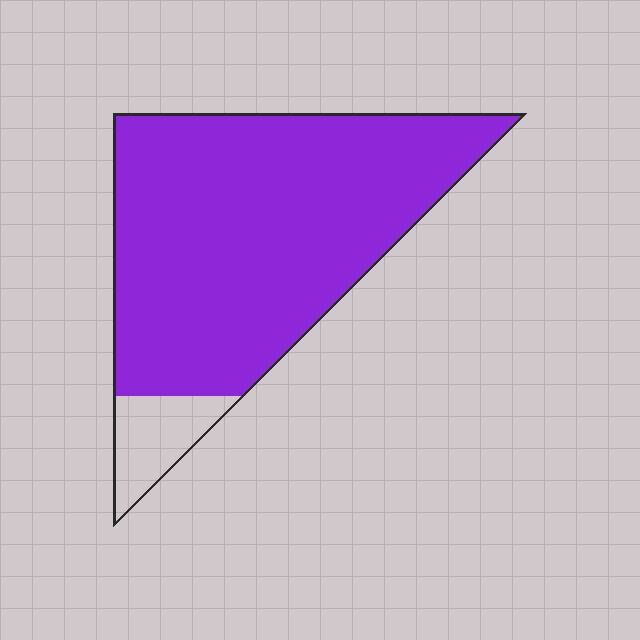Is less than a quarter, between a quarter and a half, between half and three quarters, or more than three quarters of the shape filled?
More than three quarters.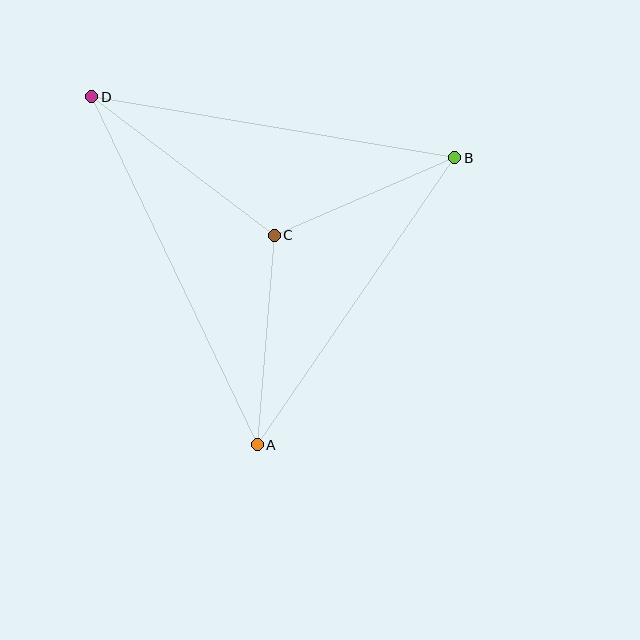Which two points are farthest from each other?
Points A and D are farthest from each other.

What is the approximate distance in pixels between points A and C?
The distance between A and C is approximately 210 pixels.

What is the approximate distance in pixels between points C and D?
The distance between C and D is approximately 229 pixels.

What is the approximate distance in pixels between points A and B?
The distance between A and B is approximately 349 pixels.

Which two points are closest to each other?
Points B and C are closest to each other.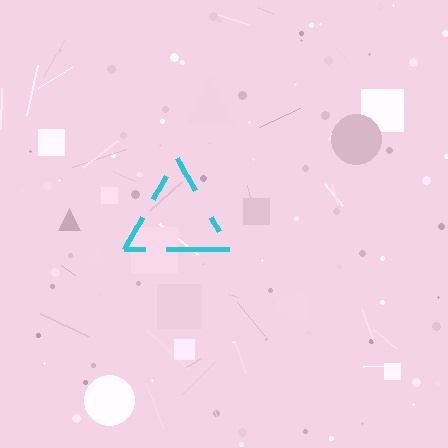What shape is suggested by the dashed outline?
The dashed outline suggests a triangle.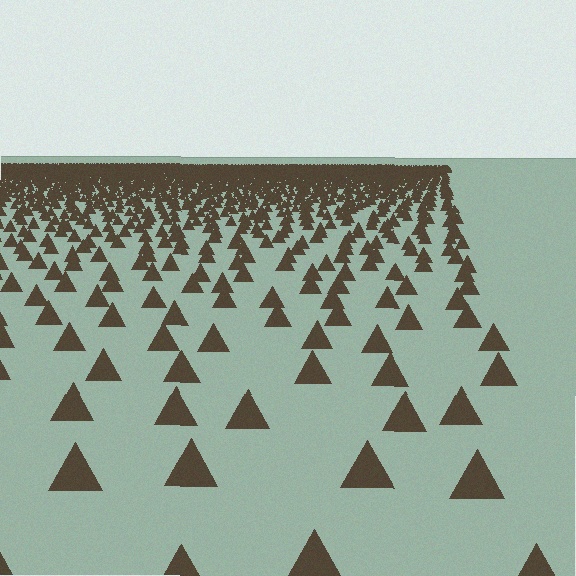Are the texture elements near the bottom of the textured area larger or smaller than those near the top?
Larger. Near the bottom, elements are closer to the viewer and appear at a bigger on-screen size.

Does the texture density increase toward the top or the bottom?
Density increases toward the top.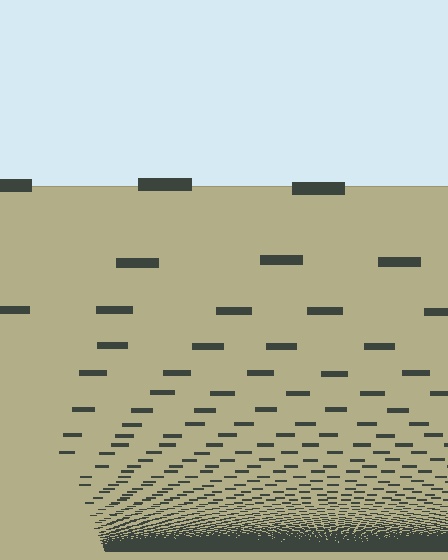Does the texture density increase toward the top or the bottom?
Density increases toward the bottom.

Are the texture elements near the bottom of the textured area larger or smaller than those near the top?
Smaller. The gradient is inverted — elements near the bottom are smaller and denser.